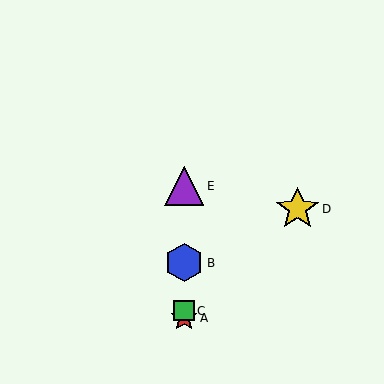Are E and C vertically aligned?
Yes, both are at x≈184.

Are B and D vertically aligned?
No, B is at x≈184 and D is at x≈298.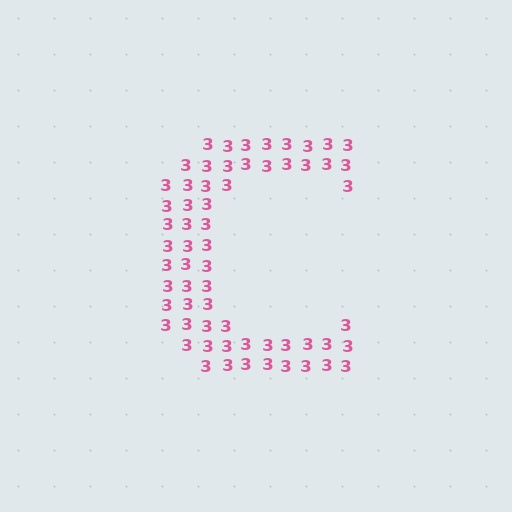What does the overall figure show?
The overall figure shows the letter C.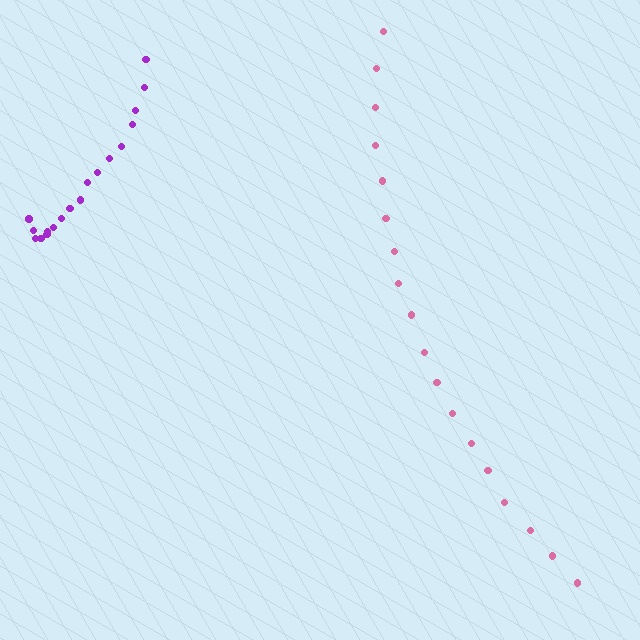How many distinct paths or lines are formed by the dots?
There are 2 distinct paths.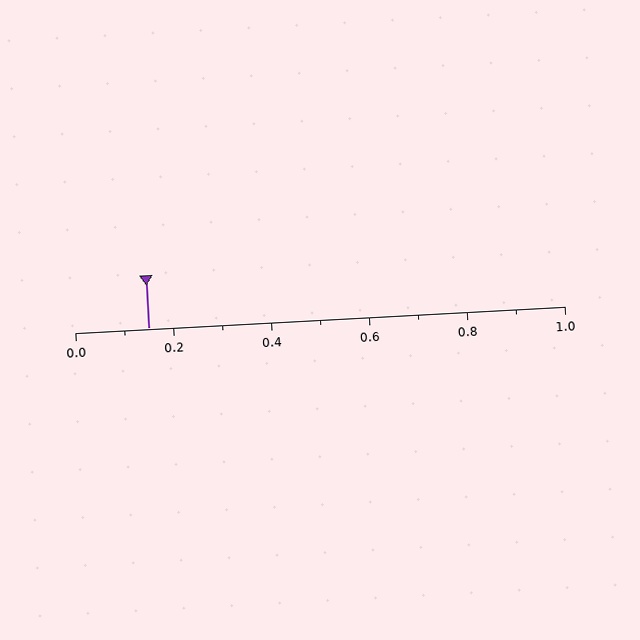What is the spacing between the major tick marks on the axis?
The major ticks are spaced 0.2 apart.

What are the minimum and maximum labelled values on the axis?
The axis runs from 0.0 to 1.0.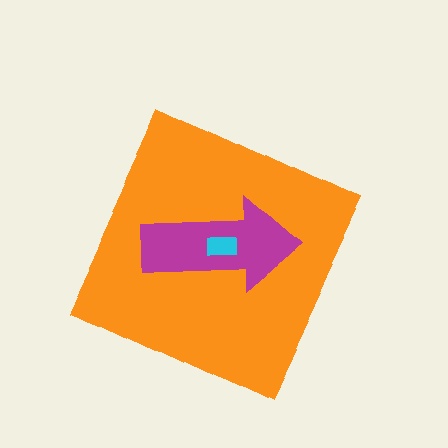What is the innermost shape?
The cyan rectangle.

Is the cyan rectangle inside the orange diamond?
Yes.